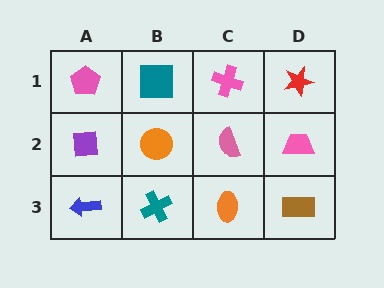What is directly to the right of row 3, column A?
A teal cross.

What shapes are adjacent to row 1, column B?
An orange circle (row 2, column B), a pink pentagon (row 1, column A), a pink cross (row 1, column C).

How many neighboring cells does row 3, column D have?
2.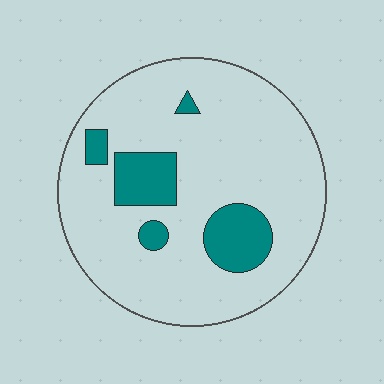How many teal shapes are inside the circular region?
5.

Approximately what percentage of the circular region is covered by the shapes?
Approximately 15%.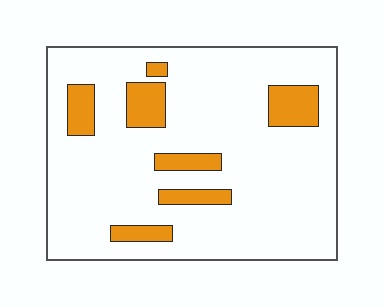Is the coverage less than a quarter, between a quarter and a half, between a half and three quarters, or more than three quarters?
Less than a quarter.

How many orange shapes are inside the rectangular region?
7.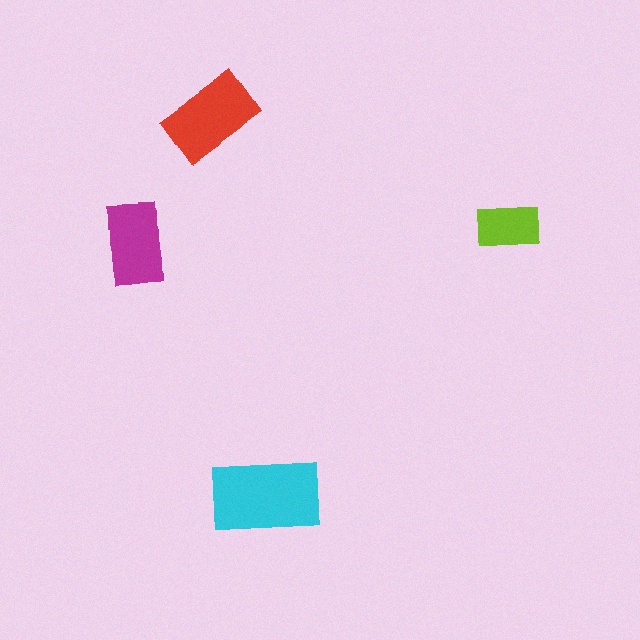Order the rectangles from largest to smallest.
the cyan one, the red one, the magenta one, the lime one.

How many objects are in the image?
There are 4 objects in the image.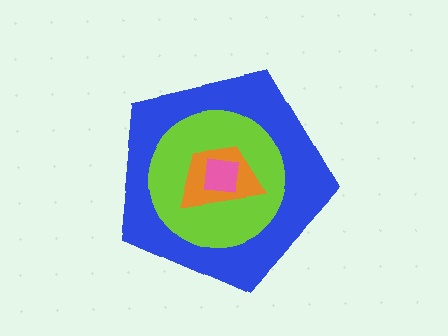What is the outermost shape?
The blue pentagon.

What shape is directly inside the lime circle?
The orange trapezoid.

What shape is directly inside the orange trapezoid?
The pink square.